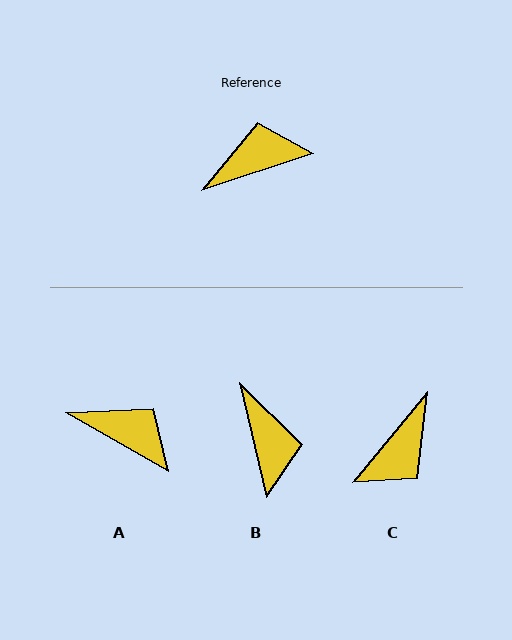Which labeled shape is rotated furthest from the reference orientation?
C, about 147 degrees away.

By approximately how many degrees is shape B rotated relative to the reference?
Approximately 95 degrees clockwise.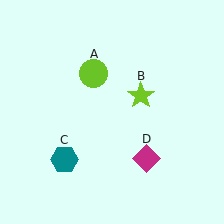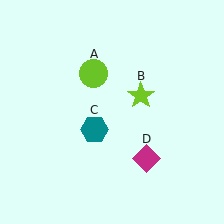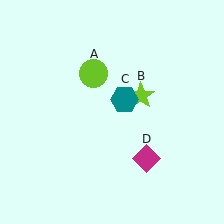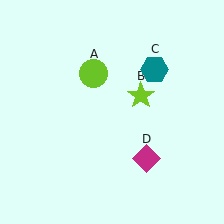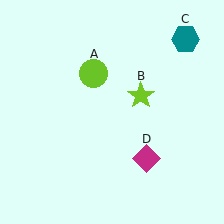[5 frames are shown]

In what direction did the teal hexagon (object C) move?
The teal hexagon (object C) moved up and to the right.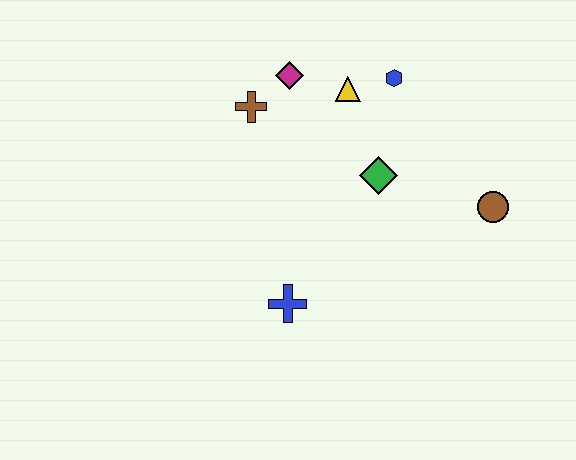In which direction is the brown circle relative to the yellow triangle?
The brown circle is to the right of the yellow triangle.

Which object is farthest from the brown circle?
The brown cross is farthest from the brown circle.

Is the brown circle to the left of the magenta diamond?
No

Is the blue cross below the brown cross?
Yes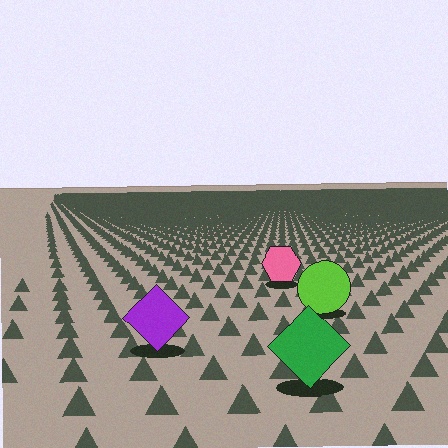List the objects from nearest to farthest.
From nearest to farthest: the green diamond, the purple diamond, the lime circle, the pink hexagon.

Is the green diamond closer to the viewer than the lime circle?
Yes. The green diamond is closer — you can tell from the texture gradient: the ground texture is coarser near it.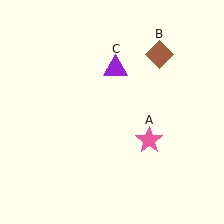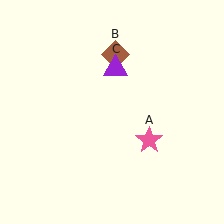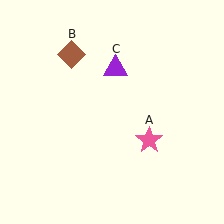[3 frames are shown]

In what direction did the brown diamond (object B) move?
The brown diamond (object B) moved left.